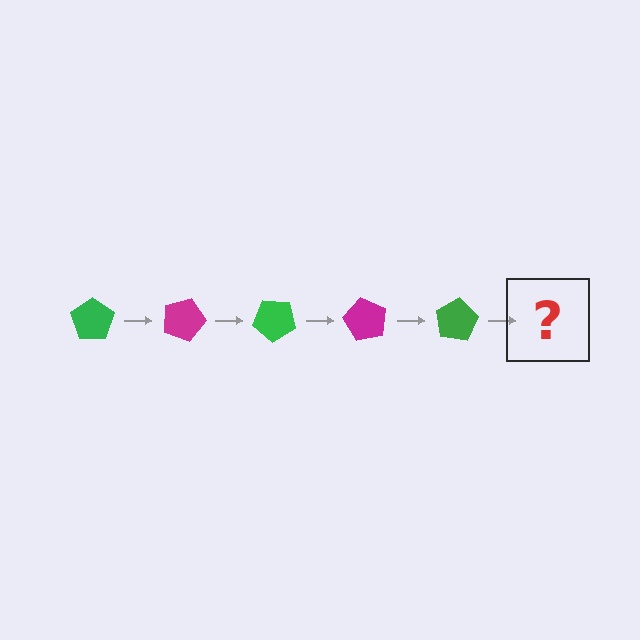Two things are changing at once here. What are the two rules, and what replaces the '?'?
The two rules are that it rotates 20 degrees each step and the color cycles through green and magenta. The '?' should be a magenta pentagon, rotated 100 degrees from the start.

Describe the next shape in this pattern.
It should be a magenta pentagon, rotated 100 degrees from the start.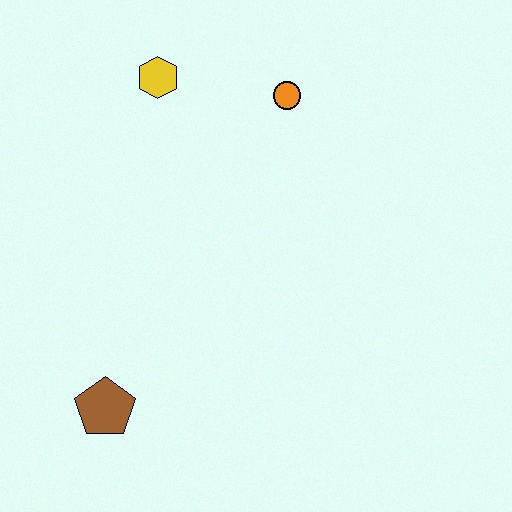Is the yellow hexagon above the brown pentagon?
Yes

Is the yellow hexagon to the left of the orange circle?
Yes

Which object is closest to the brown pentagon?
The yellow hexagon is closest to the brown pentagon.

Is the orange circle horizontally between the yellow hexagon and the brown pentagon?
No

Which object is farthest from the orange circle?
The brown pentagon is farthest from the orange circle.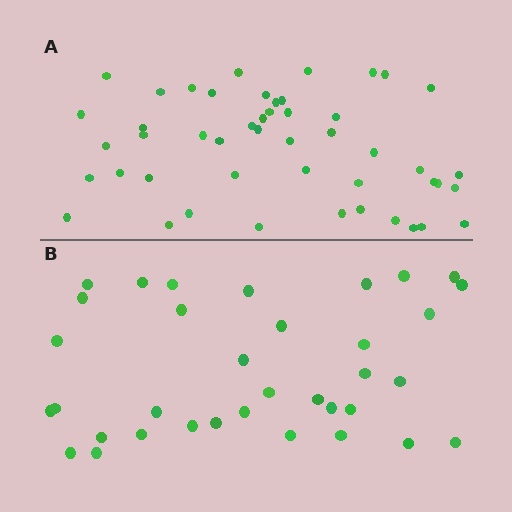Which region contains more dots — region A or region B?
Region A (the top region) has more dots.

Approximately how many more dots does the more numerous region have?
Region A has approximately 15 more dots than region B.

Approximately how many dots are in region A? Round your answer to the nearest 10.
About 50 dots. (The exact count is 48, which rounds to 50.)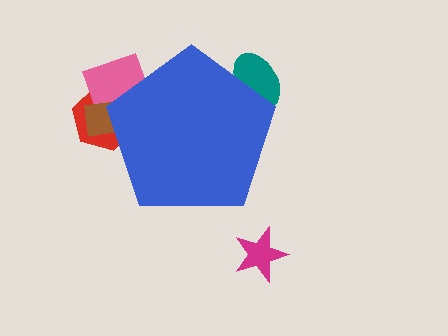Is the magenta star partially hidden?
No, the magenta star is fully visible.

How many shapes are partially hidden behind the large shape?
4 shapes are partially hidden.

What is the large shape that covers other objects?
A blue pentagon.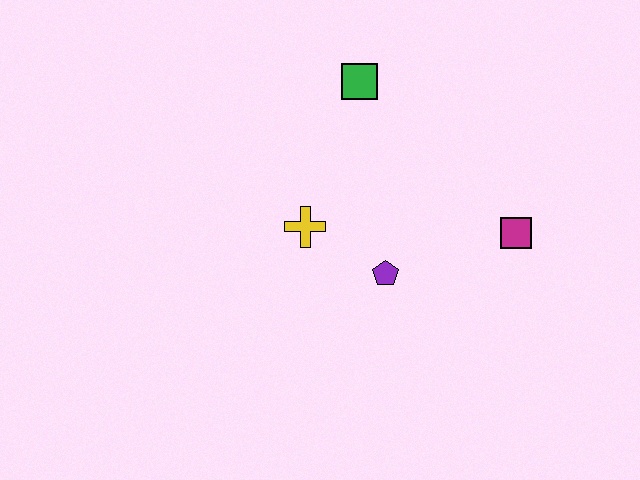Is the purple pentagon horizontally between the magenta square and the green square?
Yes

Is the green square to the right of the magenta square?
No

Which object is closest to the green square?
The yellow cross is closest to the green square.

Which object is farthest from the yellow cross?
The magenta square is farthest from the yellow cross.